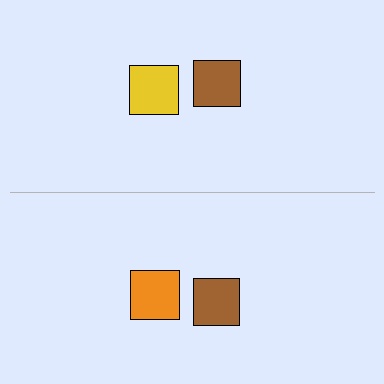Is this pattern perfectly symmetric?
No, the pattern is not perfectly symmetric. The orange square on the bottom side breaks the symmetry — its mirror counterpart is yellow.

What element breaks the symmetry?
The orange square on the bottom side breaks the symmetry — its mirror counterpart is yellow.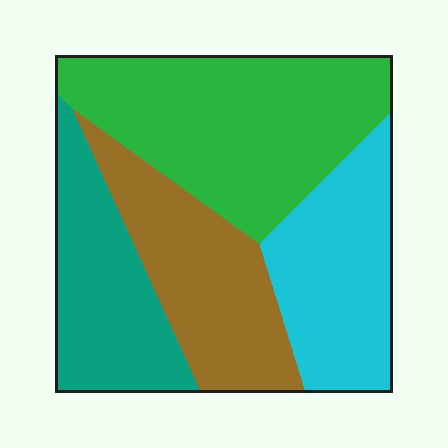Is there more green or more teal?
Green.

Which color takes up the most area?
Green, at roughly 35%.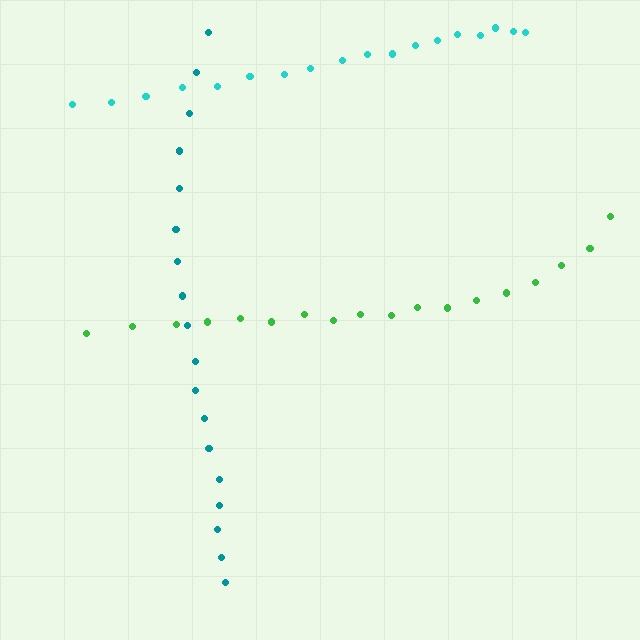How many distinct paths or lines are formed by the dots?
There are 3 distinct paths.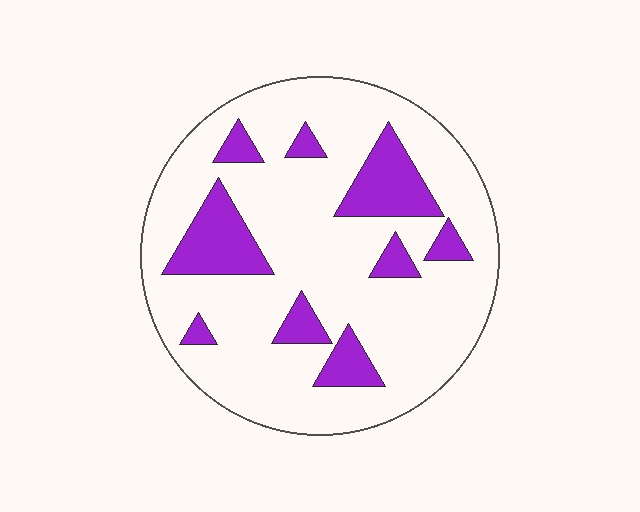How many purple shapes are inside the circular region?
9.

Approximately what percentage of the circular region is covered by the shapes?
Approximately 20%.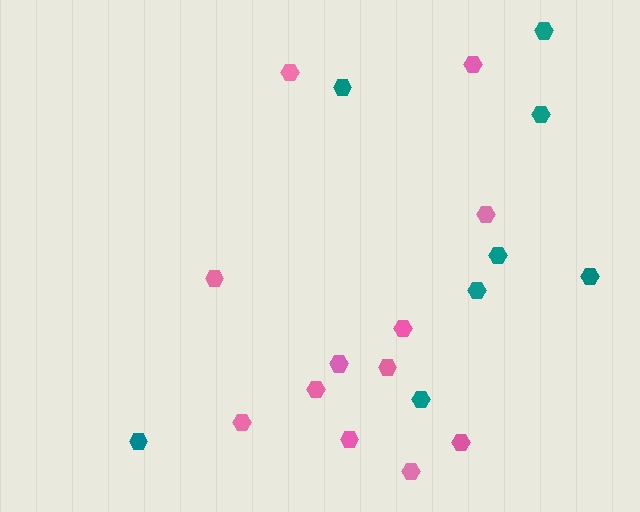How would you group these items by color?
There are 2 groups: one group of pink hexagons (12) and one group of teal hexagons (8).